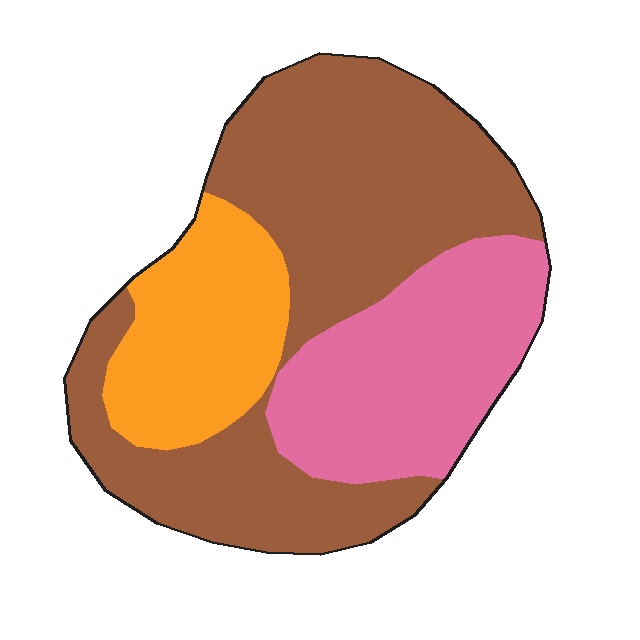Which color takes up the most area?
Brown, at roughly 55%.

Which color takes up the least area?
Orange, at roughly 20%.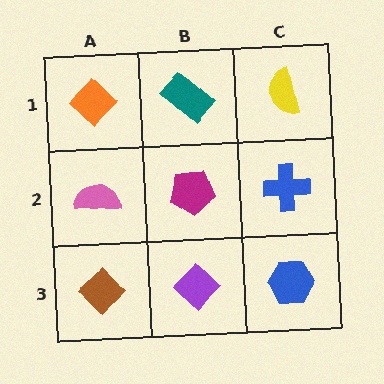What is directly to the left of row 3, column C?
A purple diamond.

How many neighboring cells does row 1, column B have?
3.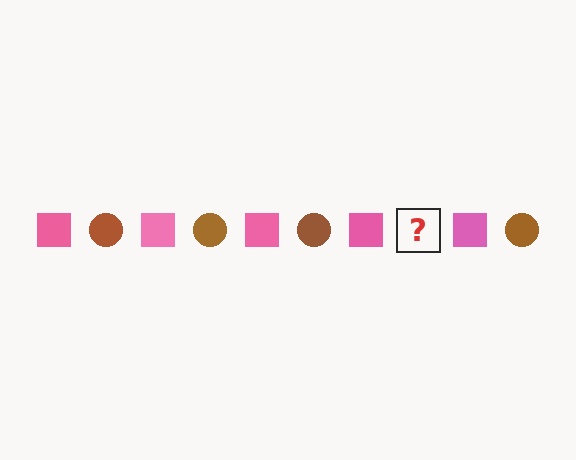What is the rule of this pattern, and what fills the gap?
The rule is that the pattern alternates between pink square and brown circle. The gap should be filled with a brown circle.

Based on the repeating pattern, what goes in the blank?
The blank should be a brown circle.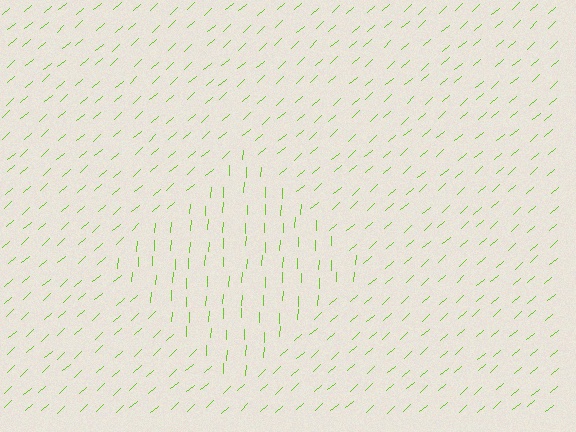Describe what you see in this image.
The image is filled with small lime line segments. A diamond region in the image has lines oriented differently from the surrounding lines, creating a visible texture boundary.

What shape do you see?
I see a diamond.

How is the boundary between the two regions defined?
The boundary is defined purely by a change in line orientation (approximately 45 degrees difference). All lines are the same color and thickness.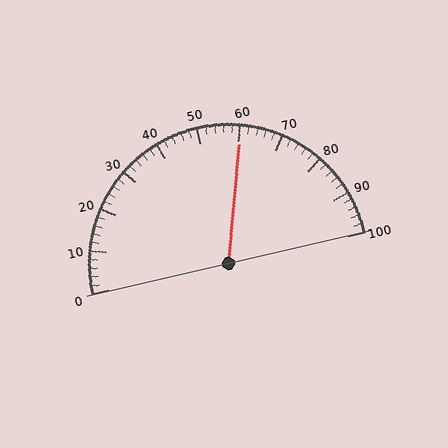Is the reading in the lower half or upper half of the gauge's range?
The reading is in the upper half of the range (0 to 100).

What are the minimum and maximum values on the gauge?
The gauge ranges from 0 to 100.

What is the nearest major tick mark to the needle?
The nearest major tick mark is 60.